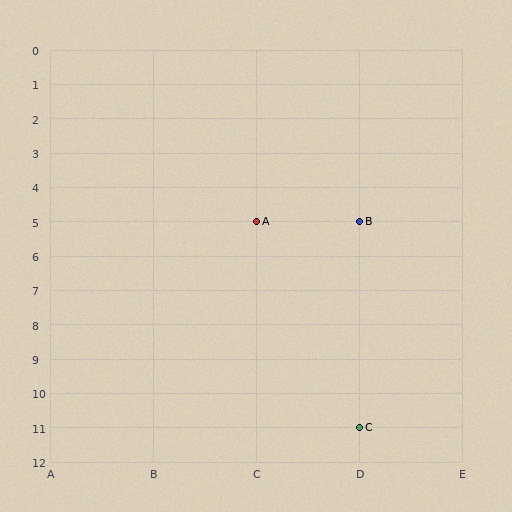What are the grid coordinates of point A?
Point A is at grid coordinates (C, 5).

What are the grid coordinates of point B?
Point B is at grid coordinates (D, 5).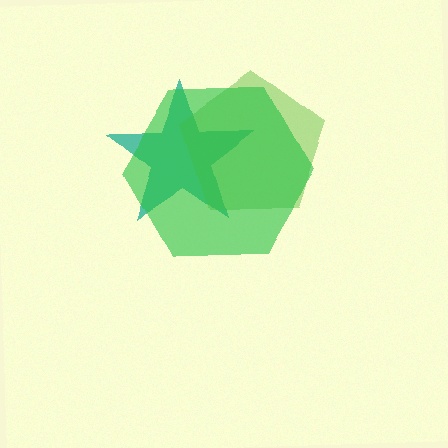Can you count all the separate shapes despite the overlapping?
Yes, there are 3 separate shapes.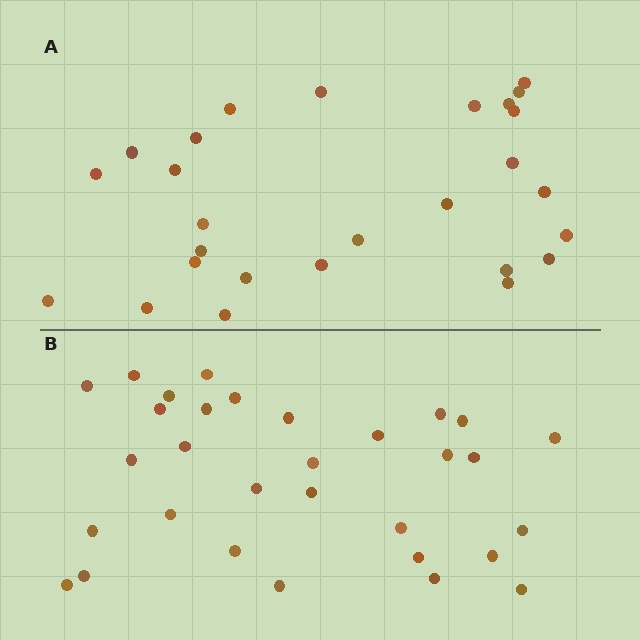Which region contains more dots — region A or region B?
Region B (the bottom region) has more dots.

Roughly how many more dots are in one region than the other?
Region B has about 4 more dots than region A.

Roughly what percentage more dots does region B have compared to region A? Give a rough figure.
About 15% more.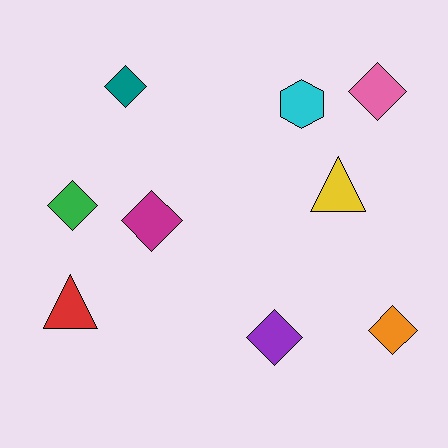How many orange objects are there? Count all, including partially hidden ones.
There is 1 orange object.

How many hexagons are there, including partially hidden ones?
There is 1 hexagon.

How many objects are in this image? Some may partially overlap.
There are 9 objects.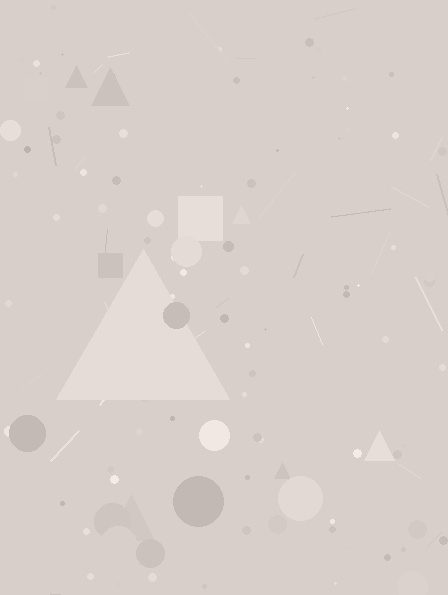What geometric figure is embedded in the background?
A triangle is embedded in the background.